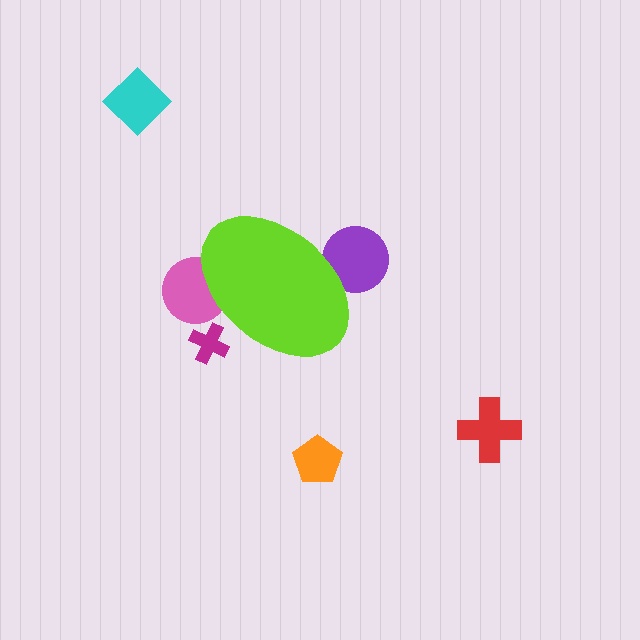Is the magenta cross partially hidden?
Yes, the magenta cross is partially hidden behind the lime ellipse.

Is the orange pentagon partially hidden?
No, the orange pentagon is fully visible.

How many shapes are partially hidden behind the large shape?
3 shapes are partially hidden.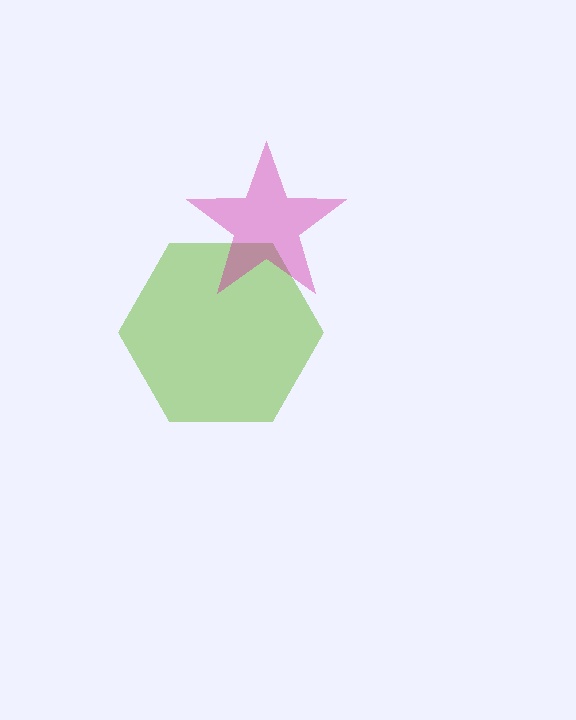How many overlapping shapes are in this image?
There are 2 overlapping shapes in the image.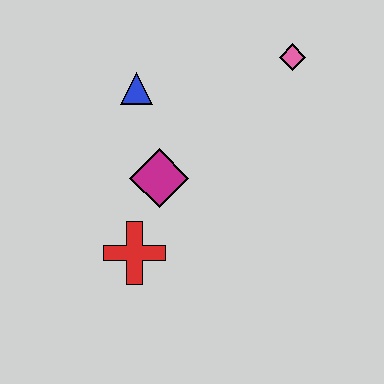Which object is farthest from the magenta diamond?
The pink diamond is farthest from the magenta diamond.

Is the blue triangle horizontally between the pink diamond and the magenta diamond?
No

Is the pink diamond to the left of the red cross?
No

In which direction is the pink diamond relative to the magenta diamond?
The pink diamond is to the right of the magenta diamond.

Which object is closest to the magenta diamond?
The red cross is closest to the magenta diamond.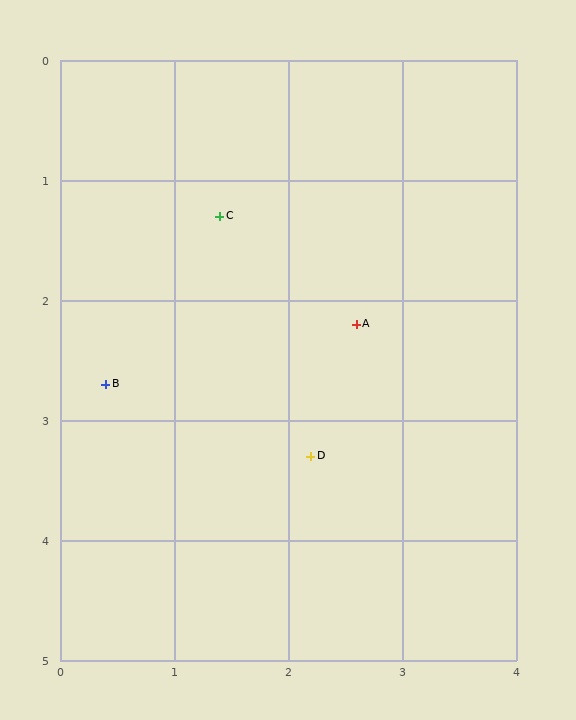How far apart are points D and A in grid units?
Points D and A are about 1.2 grid units apart.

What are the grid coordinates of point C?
Point C is at approximately (1.4, 1.3).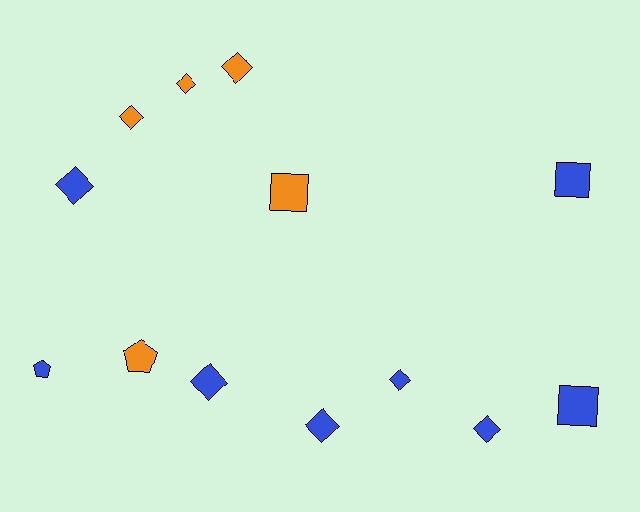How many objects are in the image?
There are 13 objects.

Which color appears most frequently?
Blue, with 8 objects.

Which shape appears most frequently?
Diamond, with 8 objects.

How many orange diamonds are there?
There are 3 orange diamonds.